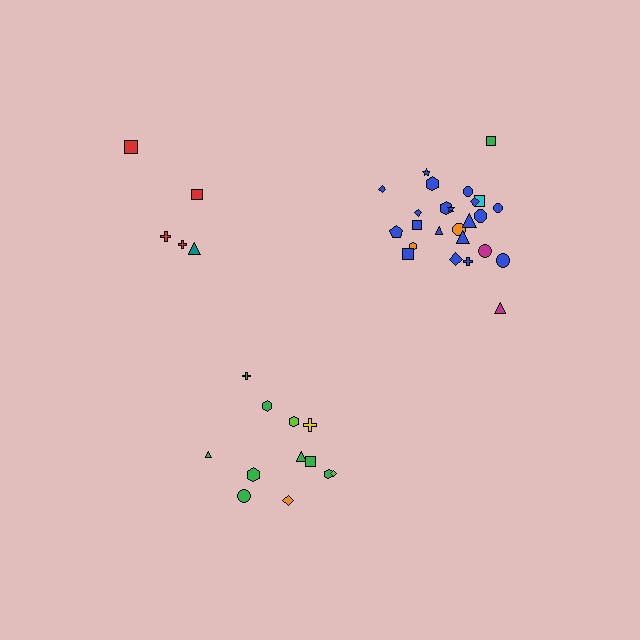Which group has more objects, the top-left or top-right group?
The top-right group.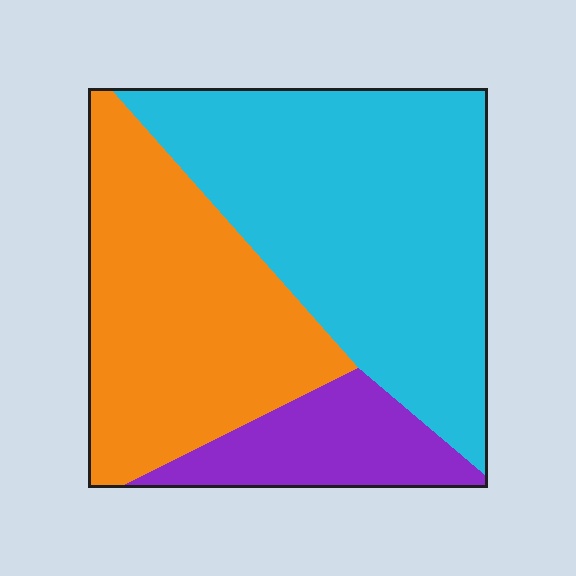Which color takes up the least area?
Purple, at roughly 15%.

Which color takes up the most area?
Cyan, at roughly 50%.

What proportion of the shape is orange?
Orange takes up between a quarter and a half of the shape.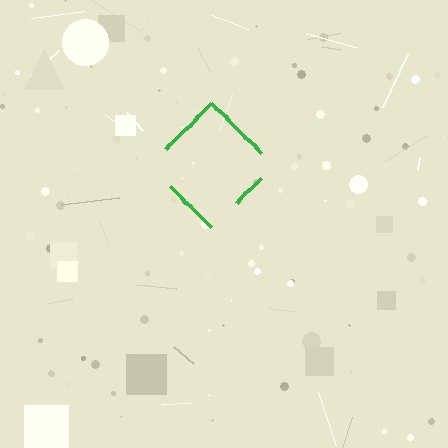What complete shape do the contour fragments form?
The contour fragments form a diamond.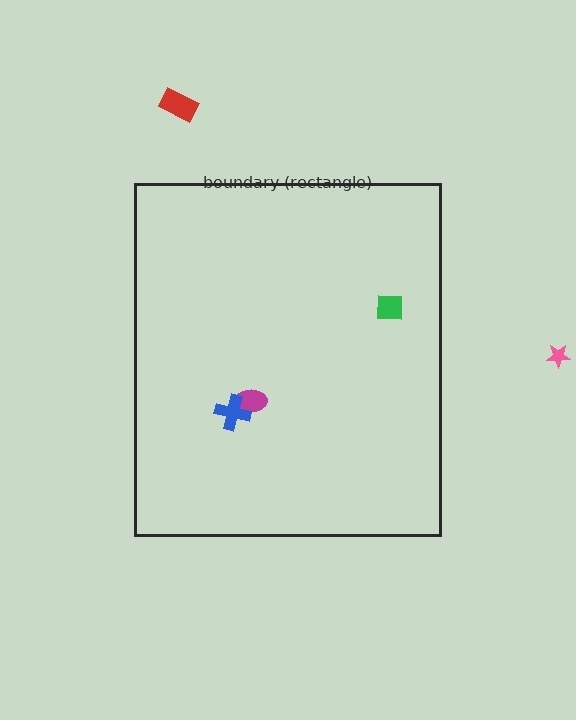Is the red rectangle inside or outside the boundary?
Outside.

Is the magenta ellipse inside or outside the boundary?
Inside.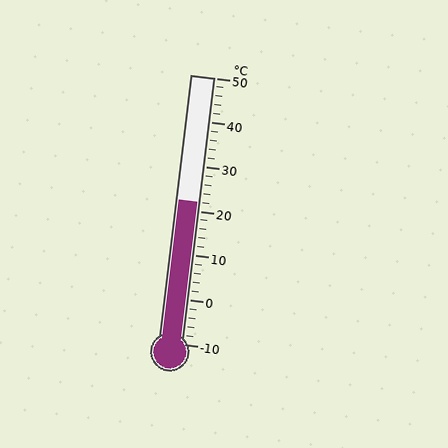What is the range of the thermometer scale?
The thermometer scale ranges from -10°C to 50°C.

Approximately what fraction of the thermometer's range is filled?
The thermometer is filled to approximately 55% of its range.